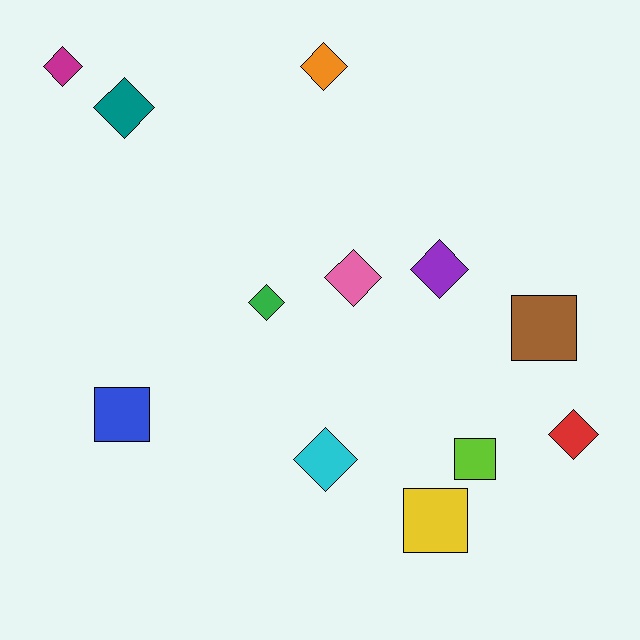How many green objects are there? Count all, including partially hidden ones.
There is 1 green object.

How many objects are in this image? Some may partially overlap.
There are 12 objects.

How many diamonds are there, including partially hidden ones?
There are 8 diamonds.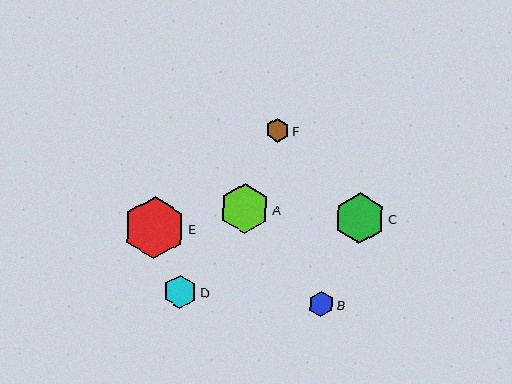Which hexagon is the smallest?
Hexagon F is the smallest with a size of approximately 23 pixels.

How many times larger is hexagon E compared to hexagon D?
Hexagon E is approximately 1.9 times the size of hexagon D.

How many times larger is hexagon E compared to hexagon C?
Hexagon E is approximately 1.2 times the size of hexagon C.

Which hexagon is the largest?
Hexagon E is the largest with a size of approximately 62 pixels.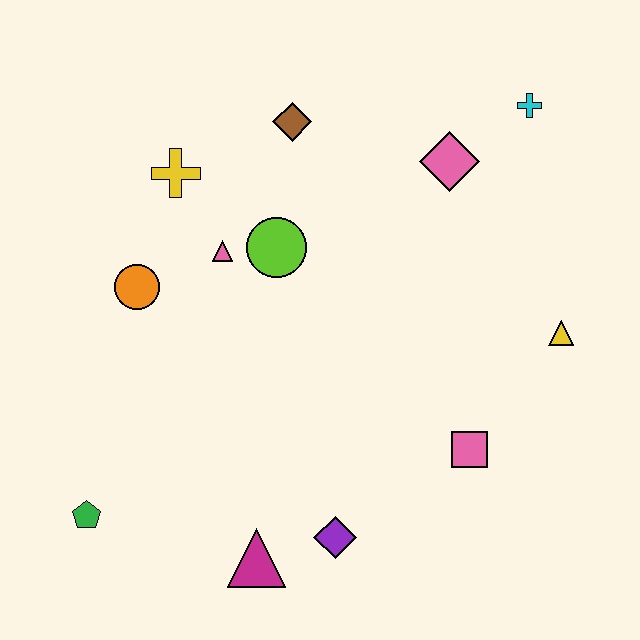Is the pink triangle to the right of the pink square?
No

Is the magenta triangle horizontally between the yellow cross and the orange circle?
No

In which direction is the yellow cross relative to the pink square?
The yellow cross is to the left of the pink square.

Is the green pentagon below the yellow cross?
Yes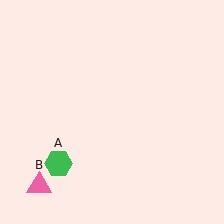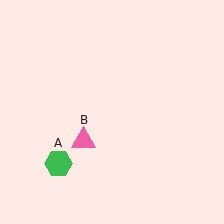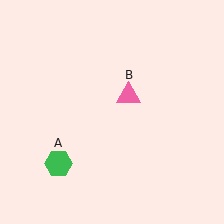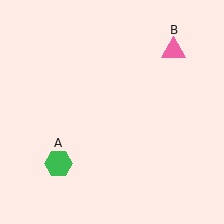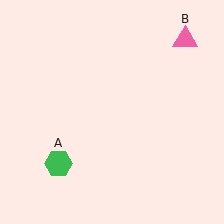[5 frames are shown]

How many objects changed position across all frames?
1 object changed position: pink triangle (object B).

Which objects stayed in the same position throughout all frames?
Green hexagon (object A) remained stationary.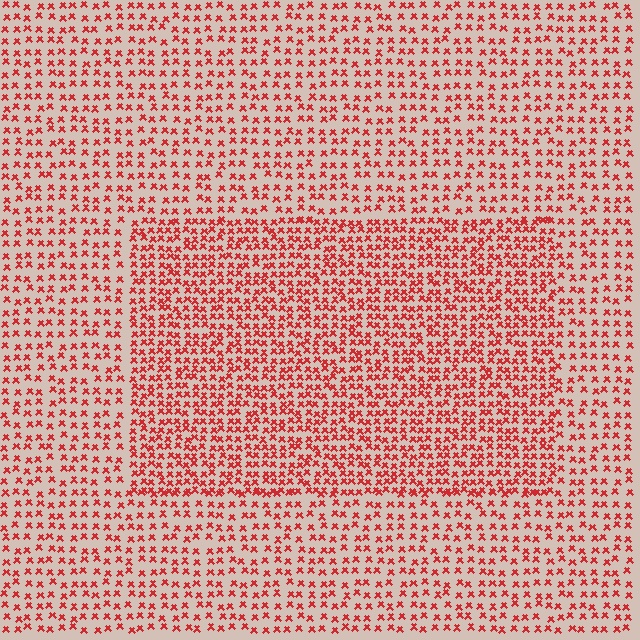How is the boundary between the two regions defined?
The boundary is defined by a change in element density (approximately 1.7x ratio). All elements are the same color, size, and shape.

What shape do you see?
I see a rectangle.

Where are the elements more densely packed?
The elements are more densely packed inside the rectangle boundary.